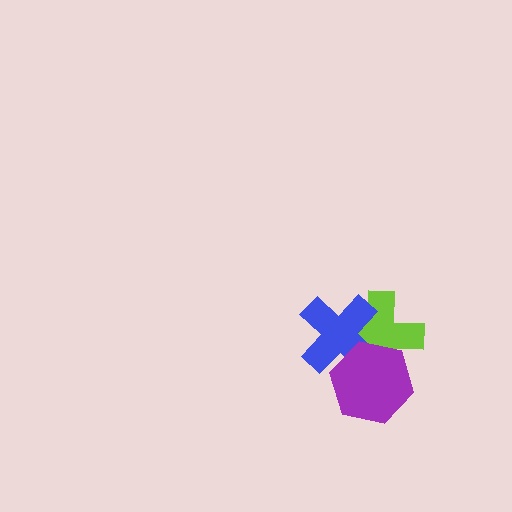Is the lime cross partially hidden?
Yes, it is partially covered by another shape.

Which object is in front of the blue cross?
The purple hexagon is in front of the blue cross.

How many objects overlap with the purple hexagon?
2 objects overlap with the purple hexagon.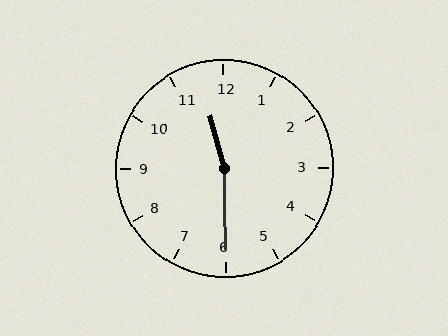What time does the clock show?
11:30.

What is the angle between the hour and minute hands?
Approximately 165 degrees.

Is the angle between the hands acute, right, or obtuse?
It is obtuse.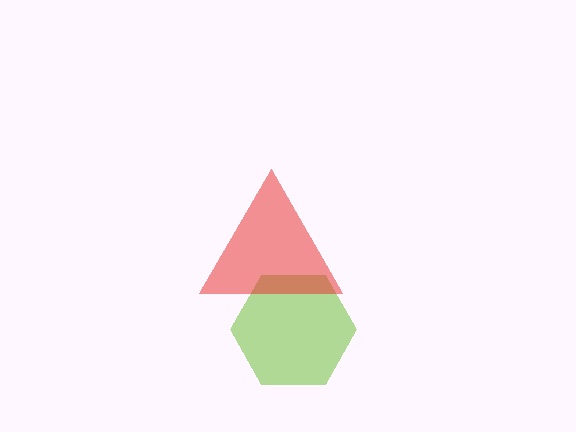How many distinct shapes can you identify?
There are 2 distinct shapes: a lime hexagon, a red triangle.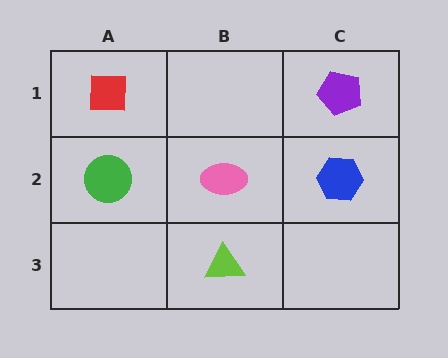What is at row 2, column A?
A green circle.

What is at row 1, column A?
A red square.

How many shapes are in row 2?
3 shapes.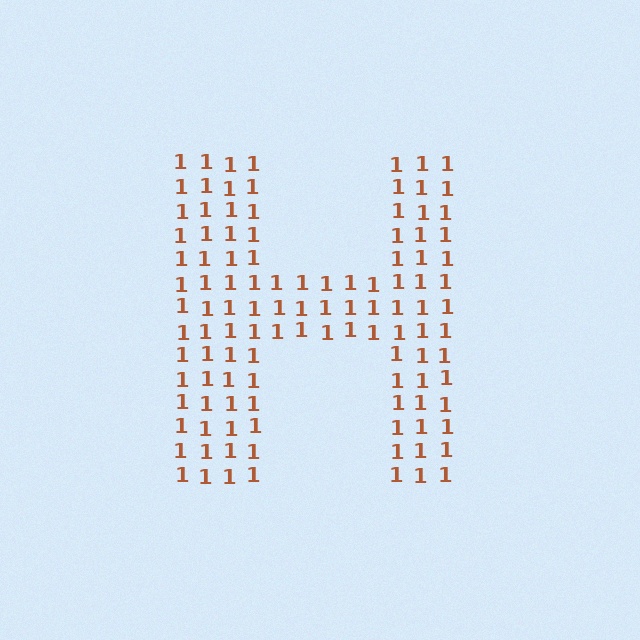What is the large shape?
The large shape is the letter H.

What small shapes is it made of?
It is made of small digit 1's.